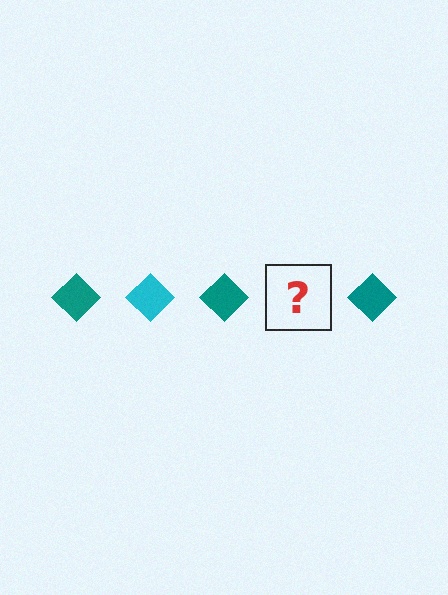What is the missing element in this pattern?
The missing element is a cyan diamond.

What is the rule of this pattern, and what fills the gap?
The rule is that the pattern cycles through teal, cyan diamonds. The gap should be filled with a cyan diamond.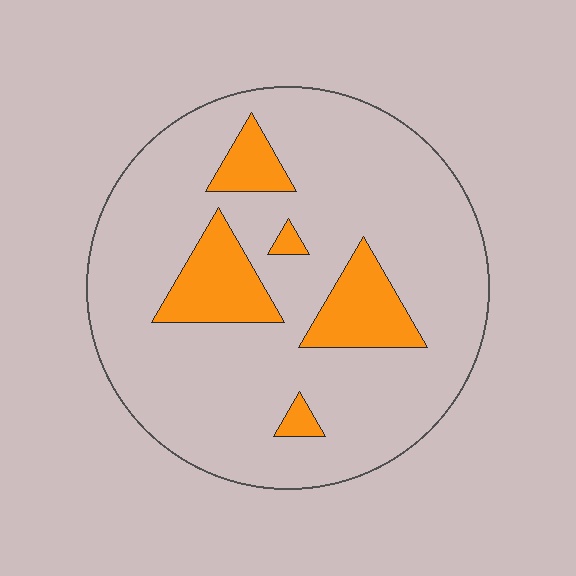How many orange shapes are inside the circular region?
5.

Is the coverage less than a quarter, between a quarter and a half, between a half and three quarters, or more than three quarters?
Less than a quarter.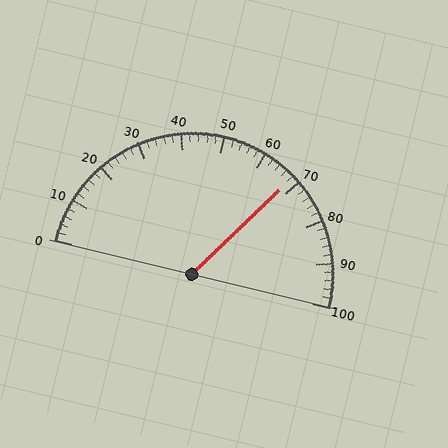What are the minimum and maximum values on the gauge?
The gauge ranges from 0 to 100.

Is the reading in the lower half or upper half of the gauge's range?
The reading is in the upper half of the range (0 to 100).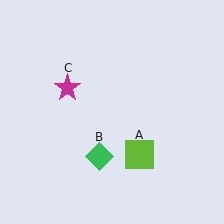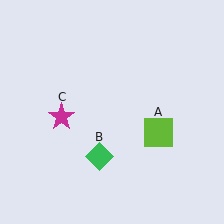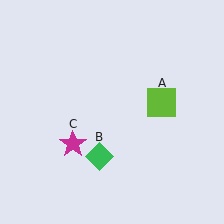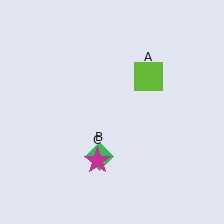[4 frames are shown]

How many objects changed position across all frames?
2 objects changed position: lime square (object A), magenta star (object C).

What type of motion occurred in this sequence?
The lime square (object A), magenta star (object C) rotated counterclockwise around the center of the scene.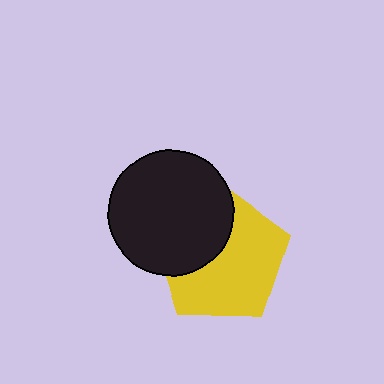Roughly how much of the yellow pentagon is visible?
About half of it is visible (roughly 63%).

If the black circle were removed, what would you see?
You would see the complete yellow pentagon.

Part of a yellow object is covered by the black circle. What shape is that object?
It is a pentagon.